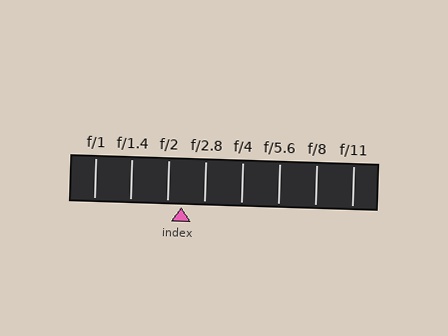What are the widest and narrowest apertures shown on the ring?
The widest aperture shown is f/1 and the narrowest is f/11.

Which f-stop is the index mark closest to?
The index mark is closest to f/2.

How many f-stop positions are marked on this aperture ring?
There are 8 f-stop positions marked.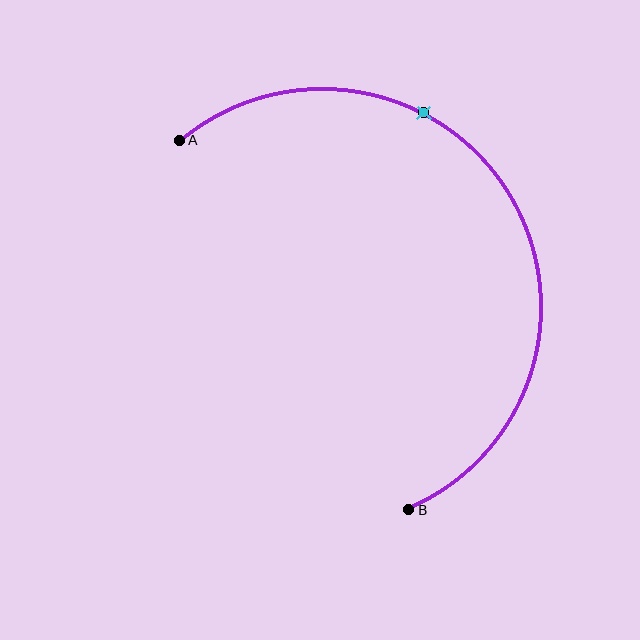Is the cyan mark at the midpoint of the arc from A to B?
No. The cyan mark lies on the arc but is closer to endpoint A. The arc midpoint would be at the point on the curve equidistant along the arc from both A and B.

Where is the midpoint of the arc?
The arc midpoint is the point on the curve farthest from the straight line joining A and B. It sits to the right of that line.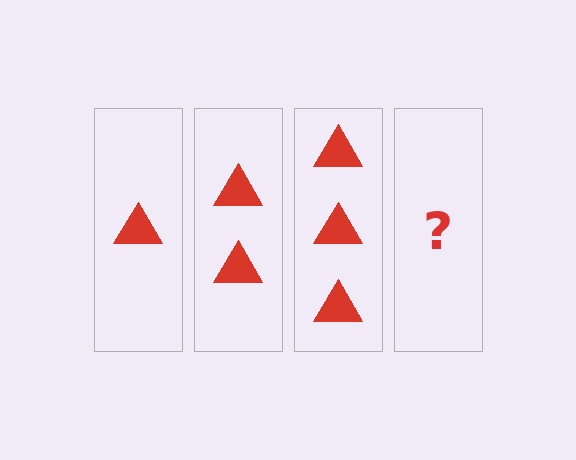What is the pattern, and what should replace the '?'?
The pattern is that each step adds one more triangle. The '?' should be 4 triangles.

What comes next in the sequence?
The next element should be 4 triangles.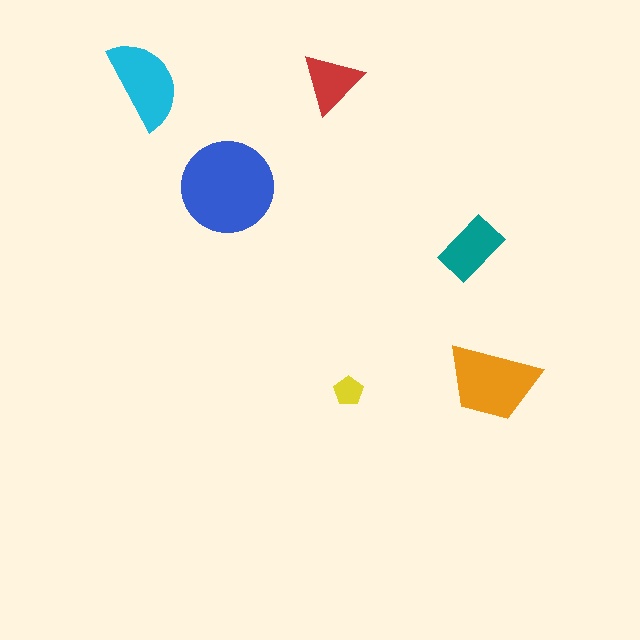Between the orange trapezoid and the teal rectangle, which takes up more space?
The orange trapezoid.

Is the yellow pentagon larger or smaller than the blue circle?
Smaller.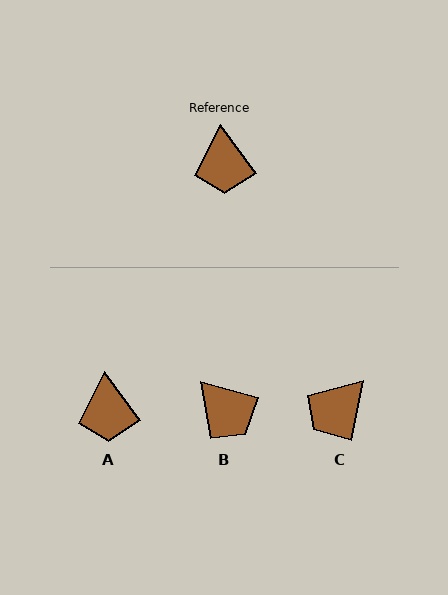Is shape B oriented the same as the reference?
No, it is off by about 38 degrees.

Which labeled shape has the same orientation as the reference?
A.